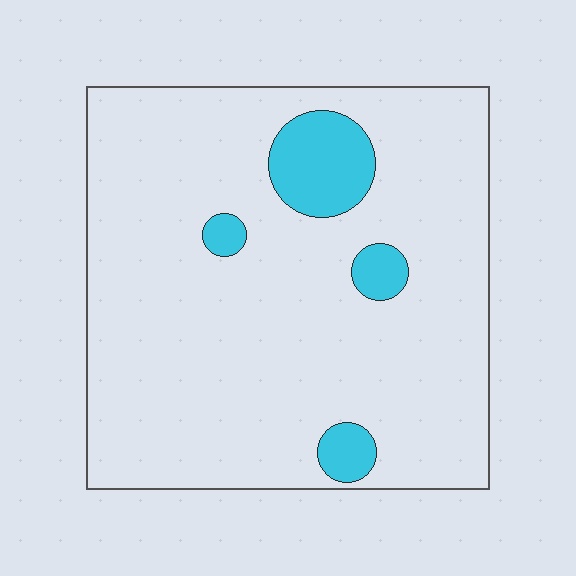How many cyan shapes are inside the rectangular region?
4.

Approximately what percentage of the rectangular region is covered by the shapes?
Approximately 10%.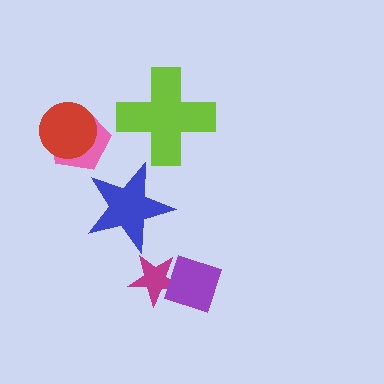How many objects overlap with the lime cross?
0 objects overlap with the lime cross.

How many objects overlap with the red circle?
1 object overlaps with the red circle.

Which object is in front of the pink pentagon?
The red circle is in front of the pink pentagon.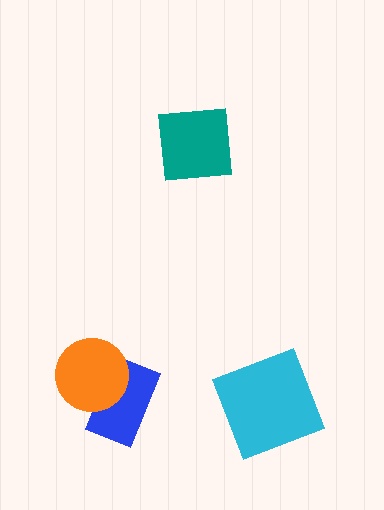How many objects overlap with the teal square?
0 objects overlap with the teal square.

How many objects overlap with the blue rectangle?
1 object overlaps with the blue rectangle.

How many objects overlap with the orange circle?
1 object overlaps with the orange circle.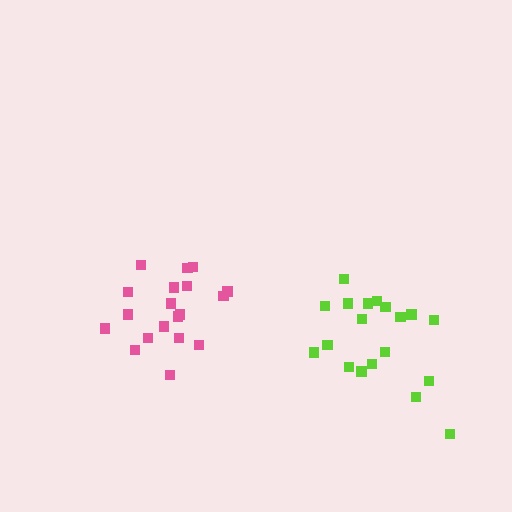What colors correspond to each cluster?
The clusters are colored: pink, lime.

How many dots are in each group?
Group 1: 19 dots, Group 2: 19 dots (38 total).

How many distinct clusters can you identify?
There are 2 distinct clusters.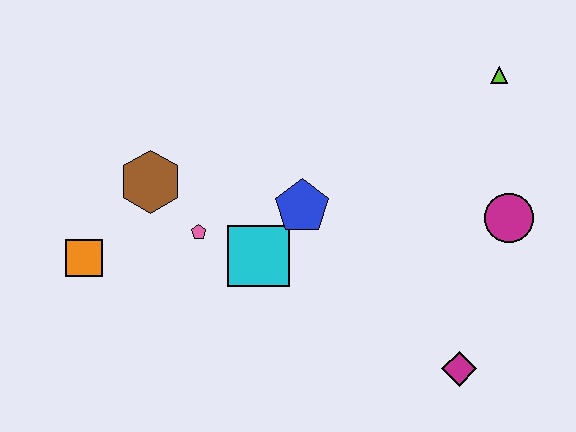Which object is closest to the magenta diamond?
The magenta circle is closest to the magenta diamond.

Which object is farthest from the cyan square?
The lime triangle is farthest from the cyan square.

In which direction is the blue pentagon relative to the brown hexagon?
The blue pentagon is to the right of the brown hexagon.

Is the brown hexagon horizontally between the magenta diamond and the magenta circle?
No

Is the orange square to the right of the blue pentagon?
No